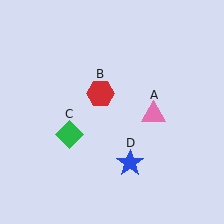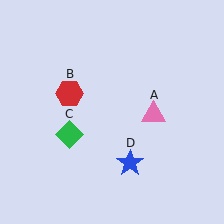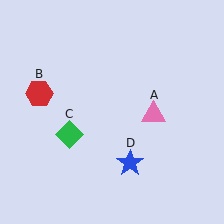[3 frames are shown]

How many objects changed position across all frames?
1 object changed position: red hexagon (object B).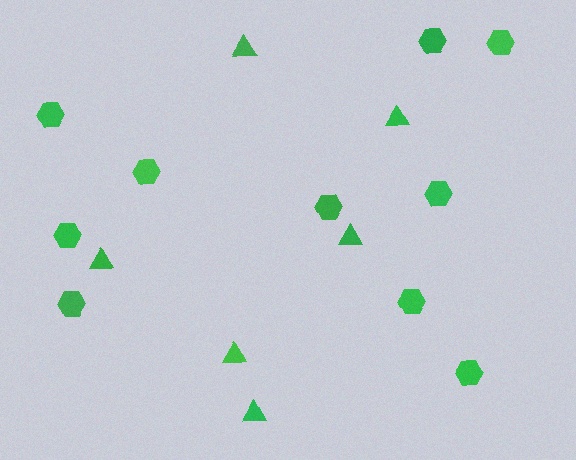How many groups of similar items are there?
There are 2 groups: one group of triangles (6) and one group of hexagons (10).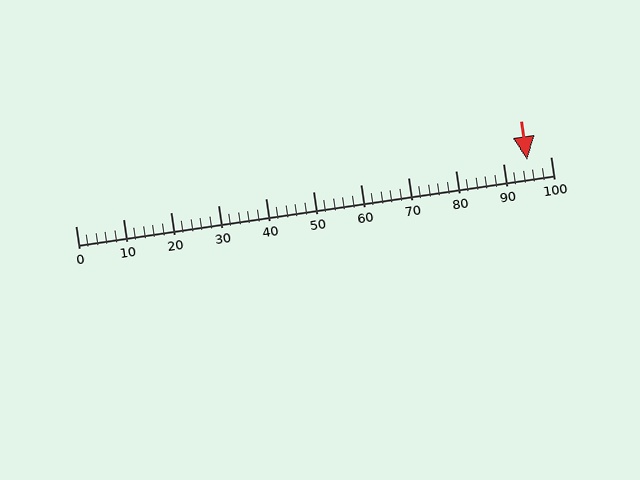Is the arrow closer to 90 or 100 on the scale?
The arrow is closer to 100.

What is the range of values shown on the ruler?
The ruler shows values from 0 to 100.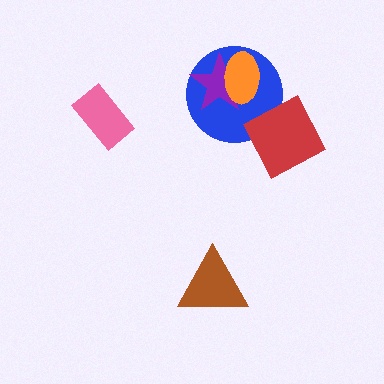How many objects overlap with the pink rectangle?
0 objects overlap with the pink rectangle.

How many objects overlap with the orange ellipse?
2 objects overlap with the orange ellipse.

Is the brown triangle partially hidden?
No, no other shape covers it.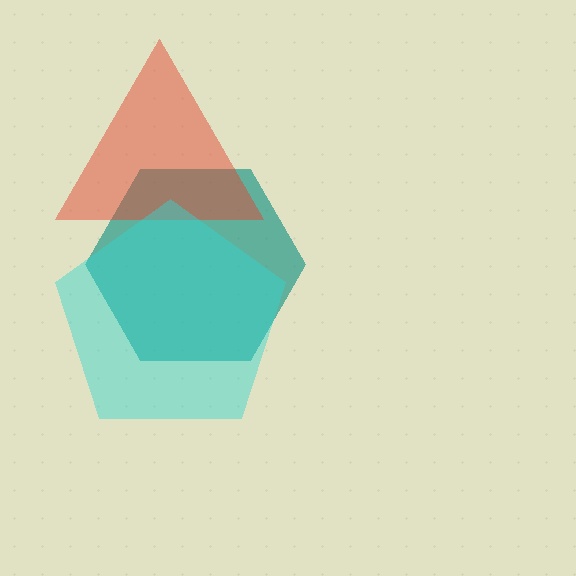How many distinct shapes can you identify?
There are 3 distinct shapes: a teal hexagon, a red triangle, a cyan pentagon.